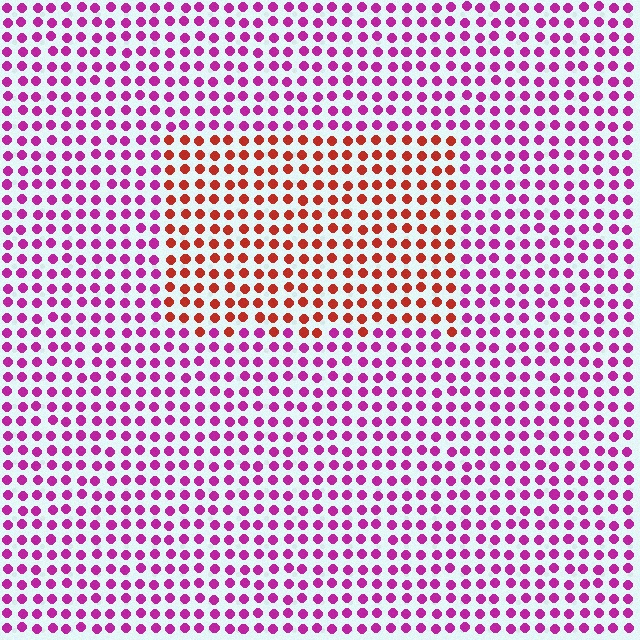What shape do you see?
I see a rectangle.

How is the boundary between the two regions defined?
The boundary is defined purely by a slight shift in hue (about 53 degrees). Spacing, size, and orientation are identical on both sides.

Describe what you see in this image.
The image is filled with small magenta elements in a uniform arrangement. A rectangle-shaped region is visible where the elements are tinted to a slightly different hue, forming a subtle color boundary.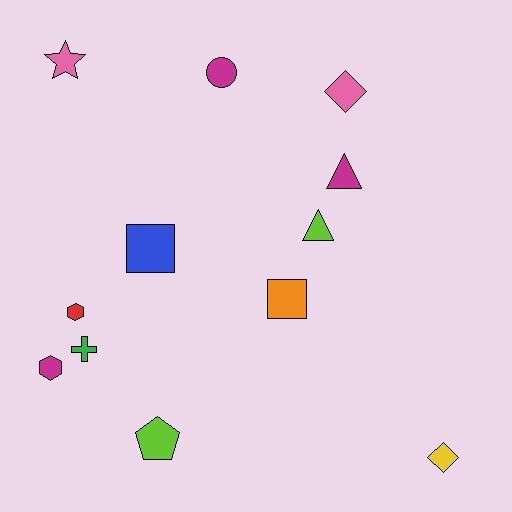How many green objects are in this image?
There is 1 green object.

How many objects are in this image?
There are 12 objects.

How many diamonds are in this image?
There are 2 diamonds.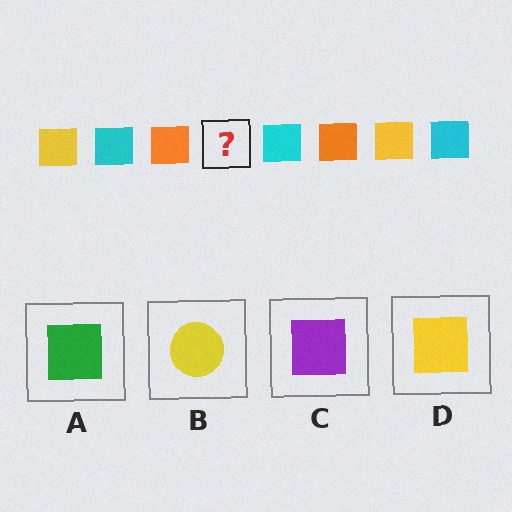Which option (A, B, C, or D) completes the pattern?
D.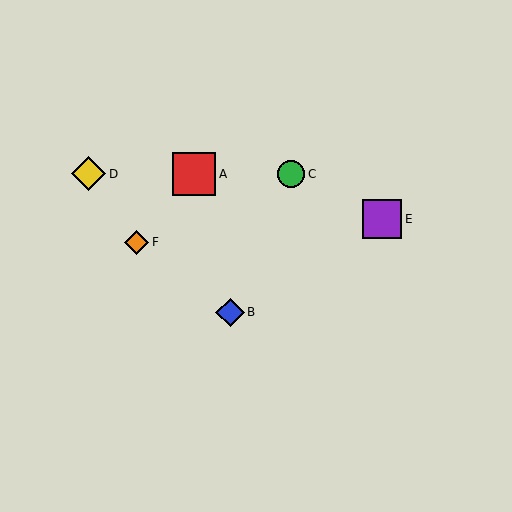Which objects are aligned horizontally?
Objects A, C, D are aligned horizontally.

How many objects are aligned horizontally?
3 objects (A, C, D) are aligned horizontally.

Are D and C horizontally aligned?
Yes, both are at y≈174.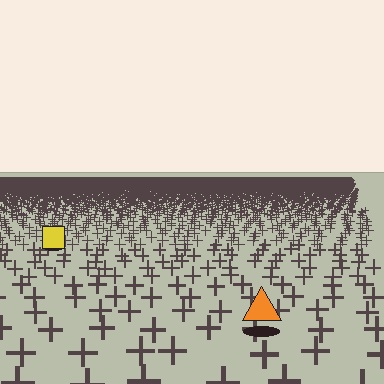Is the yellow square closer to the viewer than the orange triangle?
No. The orange triangle is closer — you can tell from the texture gradient: the ground texture is coarser near it.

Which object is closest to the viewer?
The orange triangle is closest. The texture marks near it are larger and more spread out.